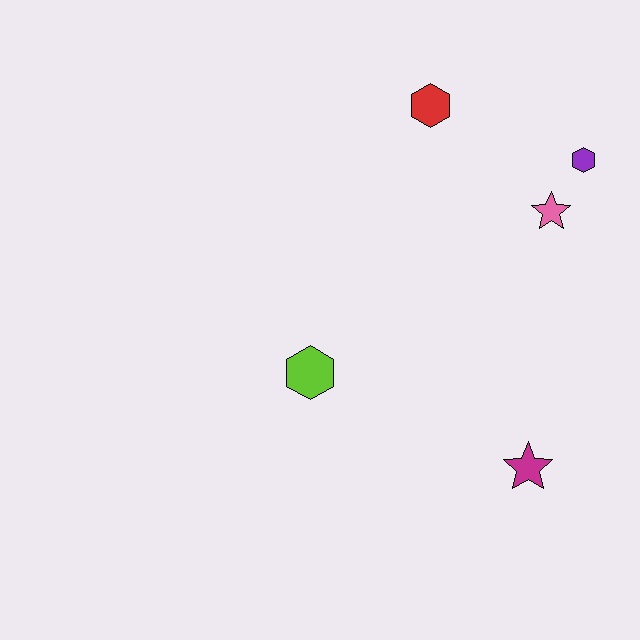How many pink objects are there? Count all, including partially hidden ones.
There is 1 pink object.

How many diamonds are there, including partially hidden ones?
There are no diamonds.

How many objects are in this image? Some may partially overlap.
There are 5 objects.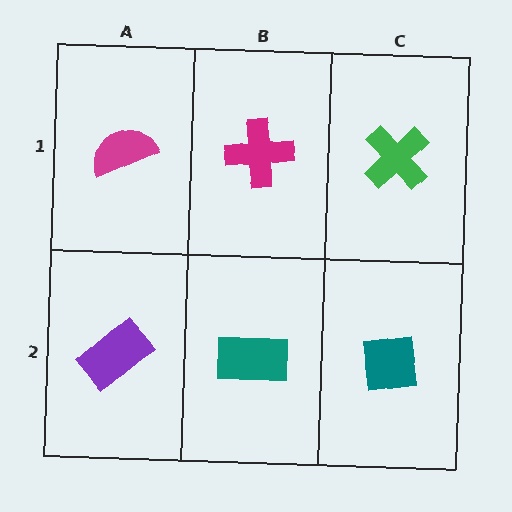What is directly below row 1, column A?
A purple rectangle.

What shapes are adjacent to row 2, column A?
A magenta semicircle (row 1, column A), a teal rectangle (row 2, column B).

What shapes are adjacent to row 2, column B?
A magenta cross (row 1, column B), a purple rectangle (row 2, column A), a teal square (row 2, column C).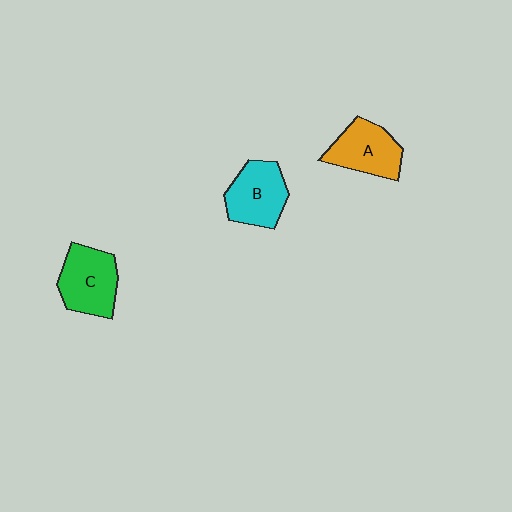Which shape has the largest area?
Shape C (green).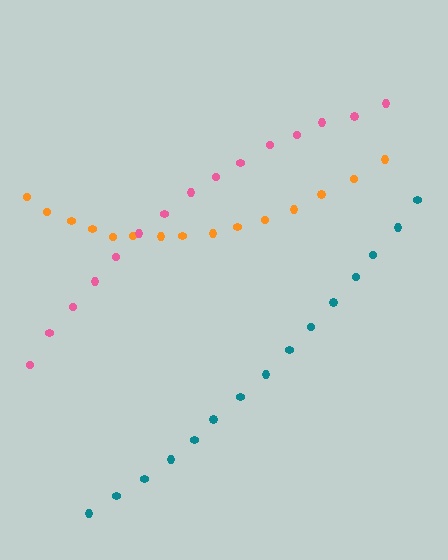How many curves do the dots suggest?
There are 3 distinct paths.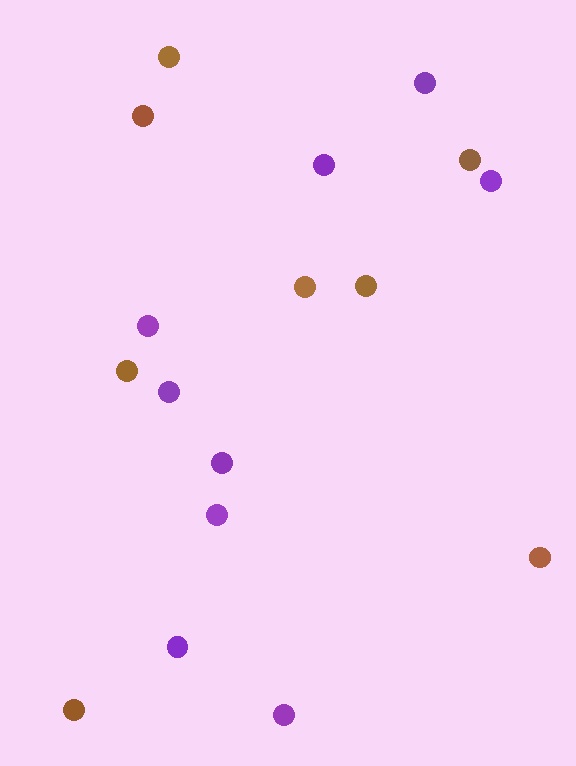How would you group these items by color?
There are 2 groups: one group of purple circles (9) and one group of brown circles (8).